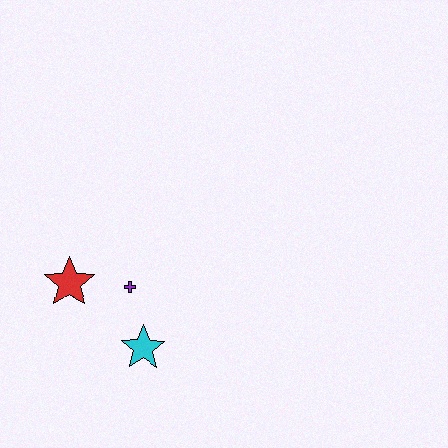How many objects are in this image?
There are 3 objects.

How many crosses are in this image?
There is 1 cross.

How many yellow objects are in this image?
There are no yellow objects.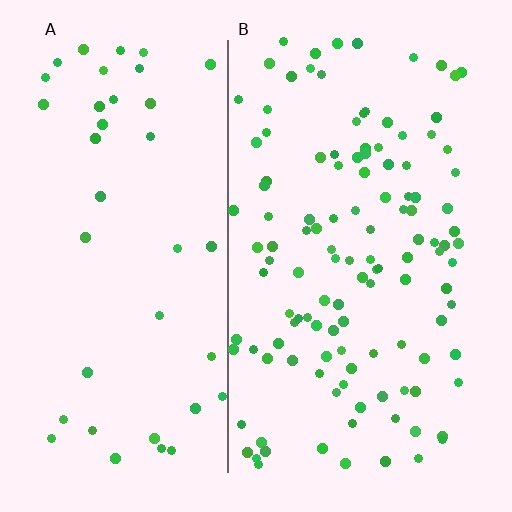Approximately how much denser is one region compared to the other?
Approximately 3.0× — region B over region A.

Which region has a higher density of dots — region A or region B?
B (the right).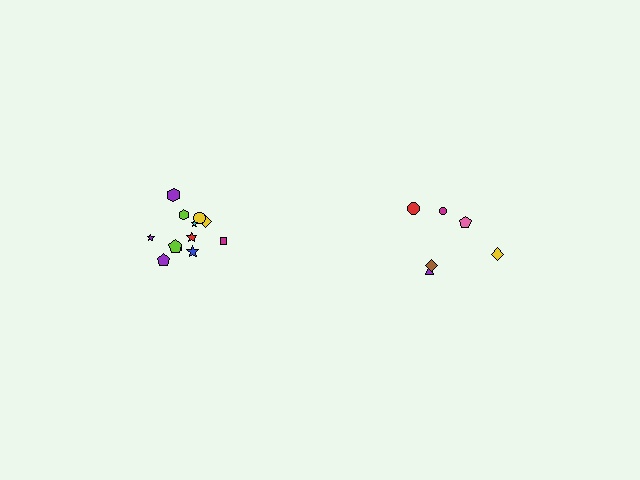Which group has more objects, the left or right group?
The left group.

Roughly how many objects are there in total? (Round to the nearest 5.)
Roughly 20 objects in total.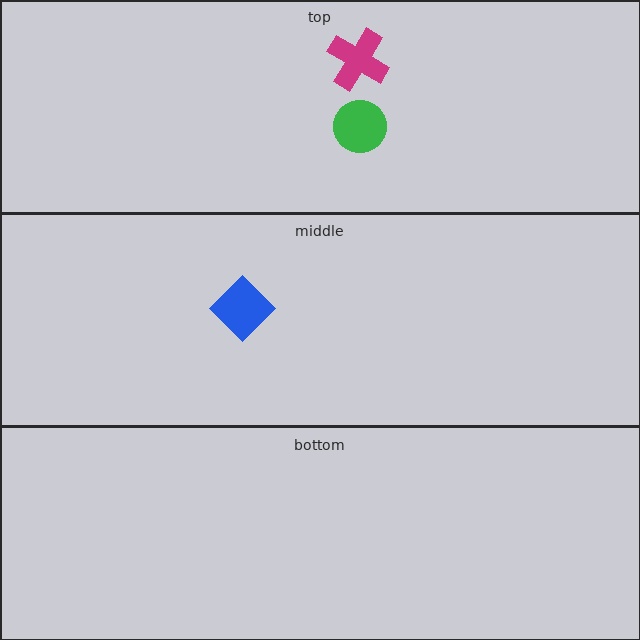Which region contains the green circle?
The top region.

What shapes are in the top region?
The green circle, the magenta cross.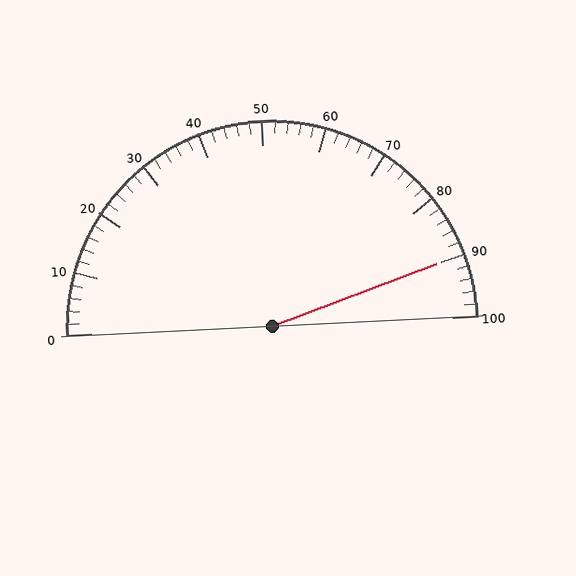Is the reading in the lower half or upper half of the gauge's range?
The reading is in the upper half of the range (0 to 100).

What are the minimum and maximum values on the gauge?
The gauge ranges from 0 to 100.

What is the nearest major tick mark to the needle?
The nearest major tick mark is 90.